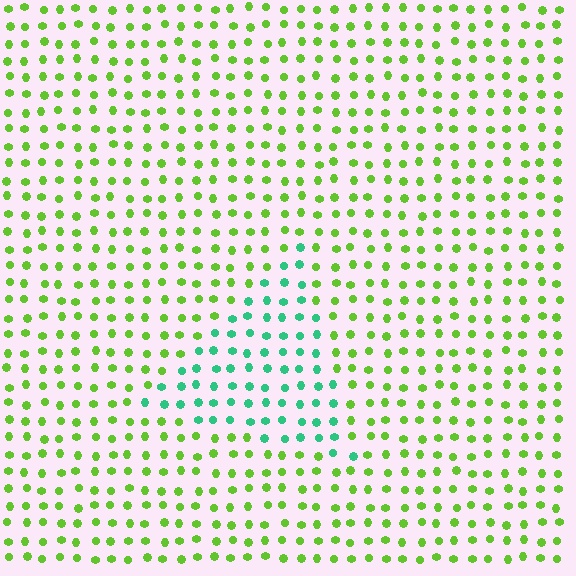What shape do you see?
I see a triangle.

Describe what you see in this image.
The image is filled with small lime elements in a uniform arrangement. A triangle-shaped region is visible where the elements are tinted to a slightly different hue, forming a subtle color boundary.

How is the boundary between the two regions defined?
The boundary is defined purely by a slight shift in hue (about 55 degrees). Spacing, size, and orientation are identical on both sides.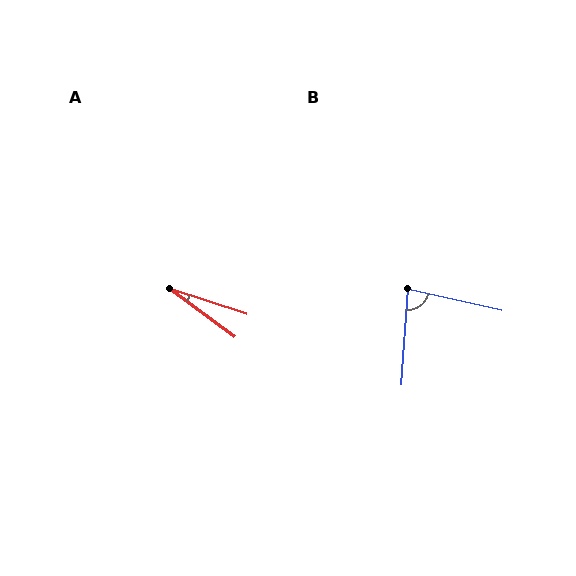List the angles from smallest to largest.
A (18°), B (81°).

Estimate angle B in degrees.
Approximately 81 degrees.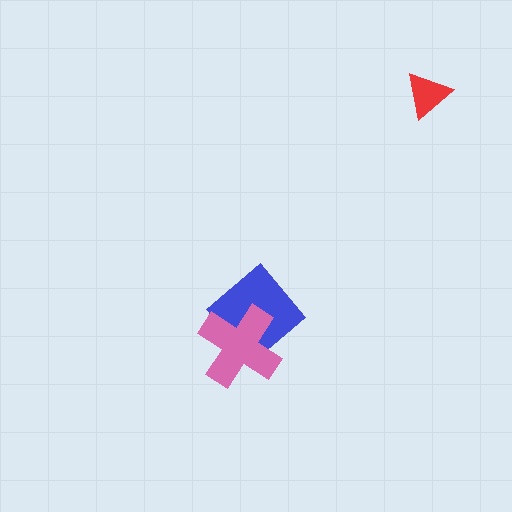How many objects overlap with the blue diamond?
1 object overlaps with the blue diamond.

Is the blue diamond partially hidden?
Yes, it is partially covered by another shape.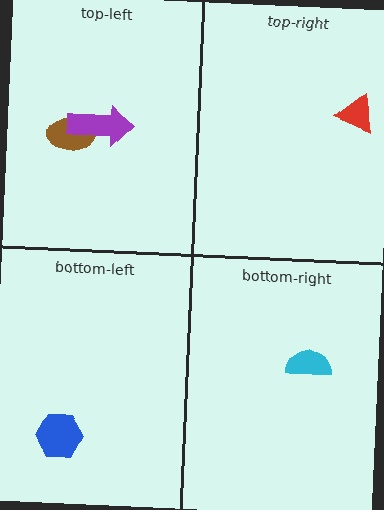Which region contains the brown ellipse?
The top-left region.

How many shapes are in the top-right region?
1.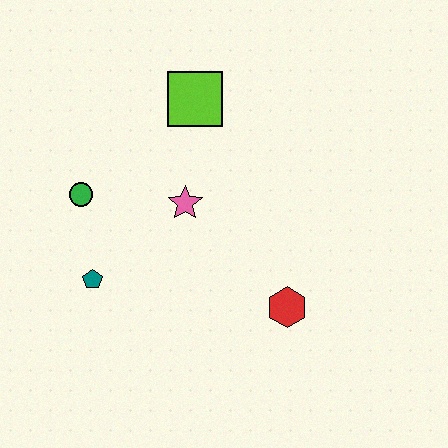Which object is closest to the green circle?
The teal pentagon is closest to the green circle.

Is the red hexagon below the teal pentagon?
Yes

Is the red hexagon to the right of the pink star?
Yes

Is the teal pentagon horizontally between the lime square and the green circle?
Yes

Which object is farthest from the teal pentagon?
The lime square is farthest from the teal pentagon.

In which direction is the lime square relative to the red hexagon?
The lime square is above the red hexagon.